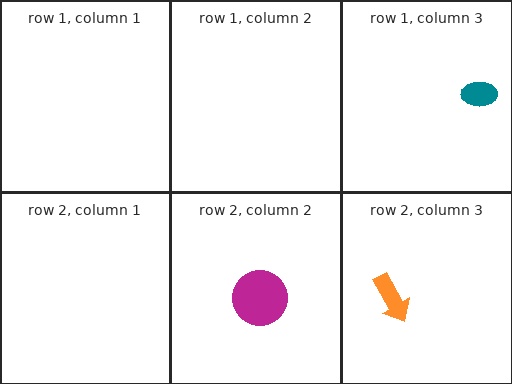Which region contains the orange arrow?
The row 2, column 3 region.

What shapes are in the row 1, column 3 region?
The teal ellipse.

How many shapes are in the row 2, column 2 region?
1.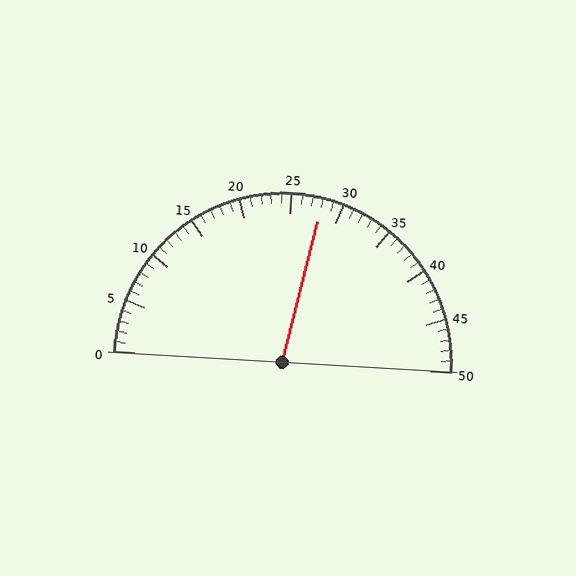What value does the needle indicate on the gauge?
The needle indicates approximately 28.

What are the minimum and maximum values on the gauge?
The gauge ranges from 0 to 50.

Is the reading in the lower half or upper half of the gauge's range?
The reading is in the upper half of the range (0 to 50).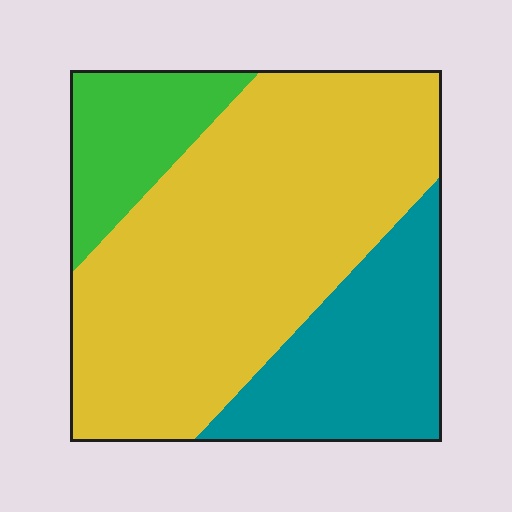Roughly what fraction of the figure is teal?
Teal takes up about one quarter (1/4) of the figure.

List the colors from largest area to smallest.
From largest to smallest: yellow, teal, green.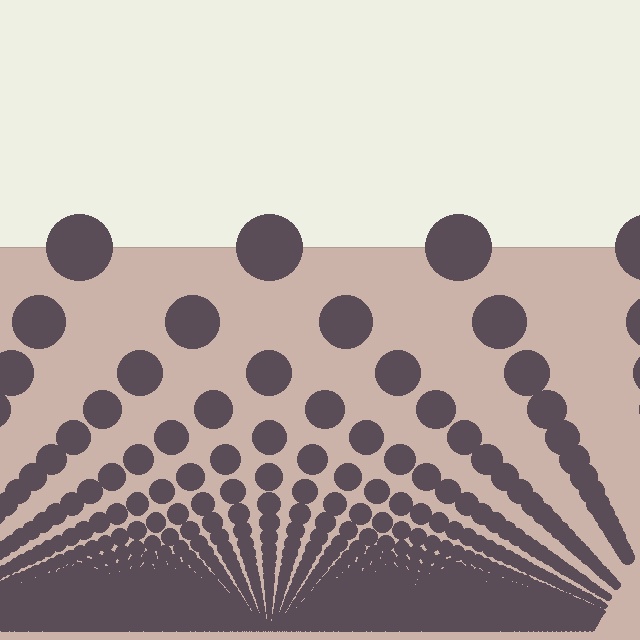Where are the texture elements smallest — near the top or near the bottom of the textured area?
Near the bottom.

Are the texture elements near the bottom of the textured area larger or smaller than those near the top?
Smaller. The gradient is inverted — elements near the bottom are smaller and denser.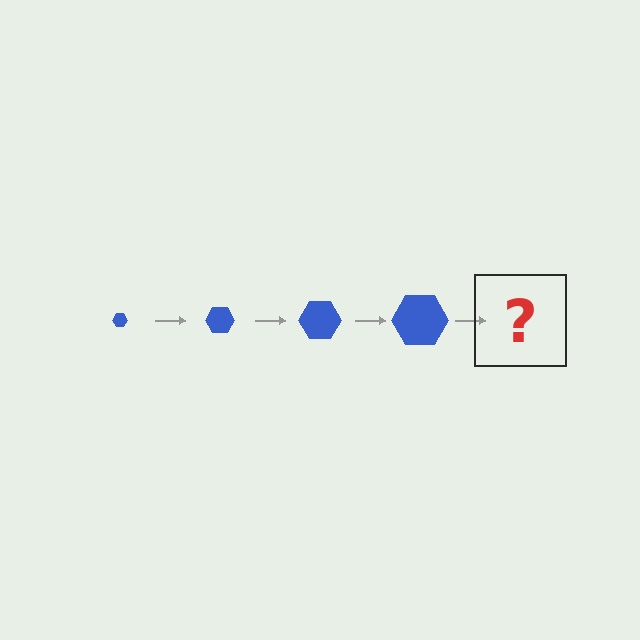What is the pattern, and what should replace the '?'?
The pattern is that the hexagon gets progressively larger each step. The '?' should be a blue hexagon, larger than the previous one.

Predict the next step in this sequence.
The next step is a blue hexagon, larger than the previous one.